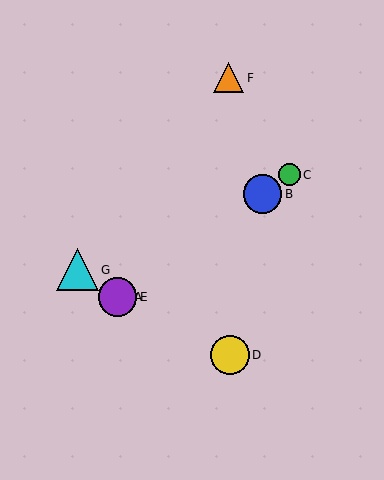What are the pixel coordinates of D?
Object D is at (230, 355).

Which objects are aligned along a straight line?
Objects A, B, C, E are aligned along a straight line.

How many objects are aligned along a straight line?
4 objects (A, B, C, E) are aligned along a straight line.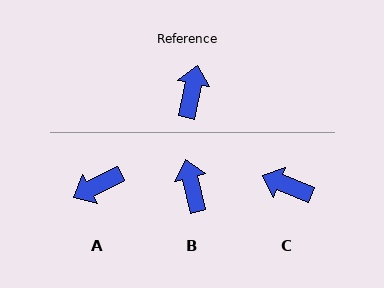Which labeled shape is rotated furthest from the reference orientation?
A, about 129 degrees away.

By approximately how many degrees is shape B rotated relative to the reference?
Approximately 25 degrees counter-clockwise.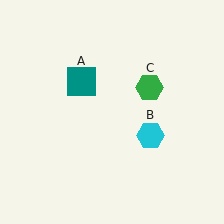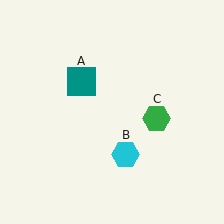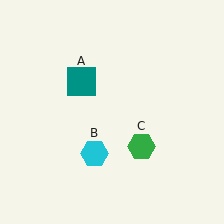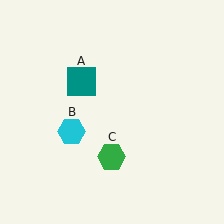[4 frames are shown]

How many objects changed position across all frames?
2 objects changed position: cyan hexagon (object B), green hexagon (object C).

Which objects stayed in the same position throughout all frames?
Teal square (object A) remained stationary.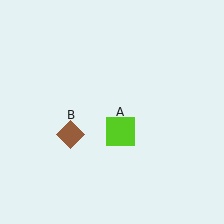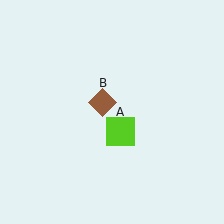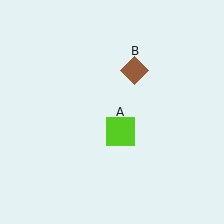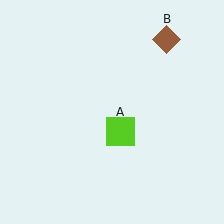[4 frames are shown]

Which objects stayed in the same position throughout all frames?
Lime square (object A) remained stationary.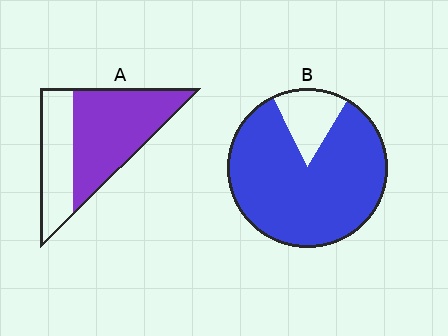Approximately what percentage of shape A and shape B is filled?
A is approximately 65% and B is approximately 85%.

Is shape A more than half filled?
Yes.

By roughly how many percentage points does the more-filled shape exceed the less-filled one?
By roughly 20 percentage points (B over A).